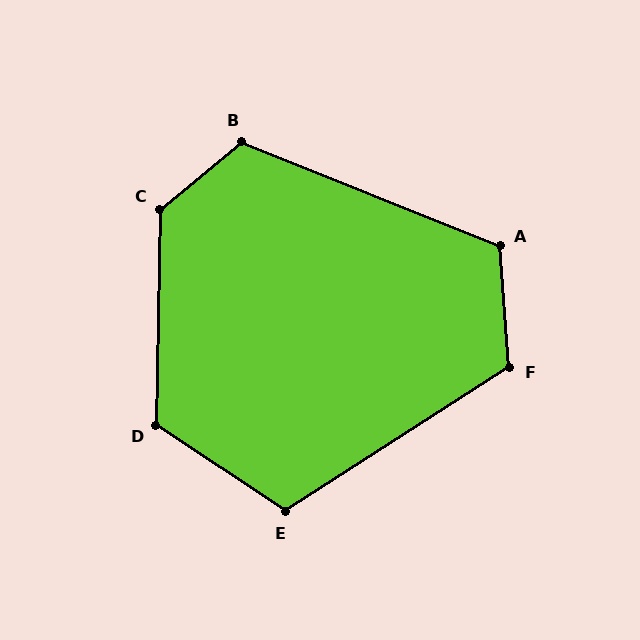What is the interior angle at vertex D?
Approximately 123 degrees (obtuse).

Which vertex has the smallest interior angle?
E, at approximately 113 degrees.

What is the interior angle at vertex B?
Approximately 119 degrees (obtuse).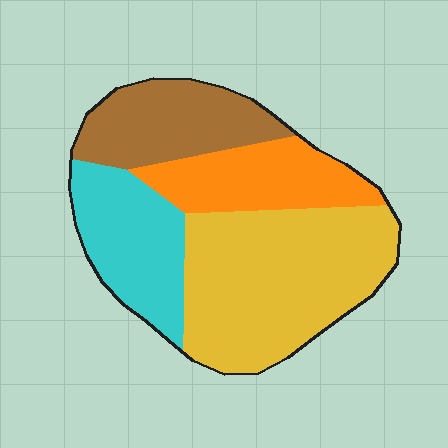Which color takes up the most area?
Yellow, at roughly 40%.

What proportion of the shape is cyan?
Cyan takes up less than a quarter of the shape.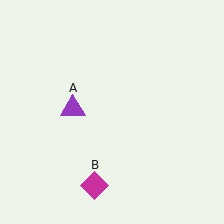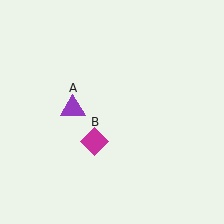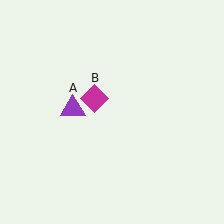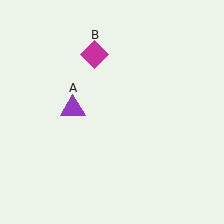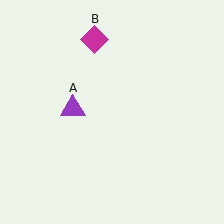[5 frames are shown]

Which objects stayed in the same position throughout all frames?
Purple triangle (object A) remained stationary.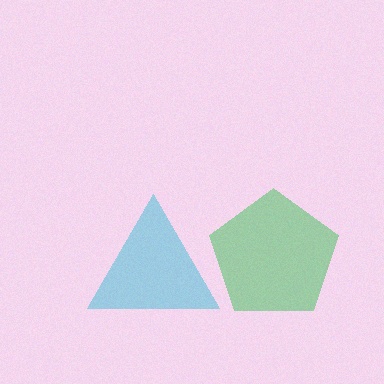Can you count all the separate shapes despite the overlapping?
Yes, there are 2 separate shapes.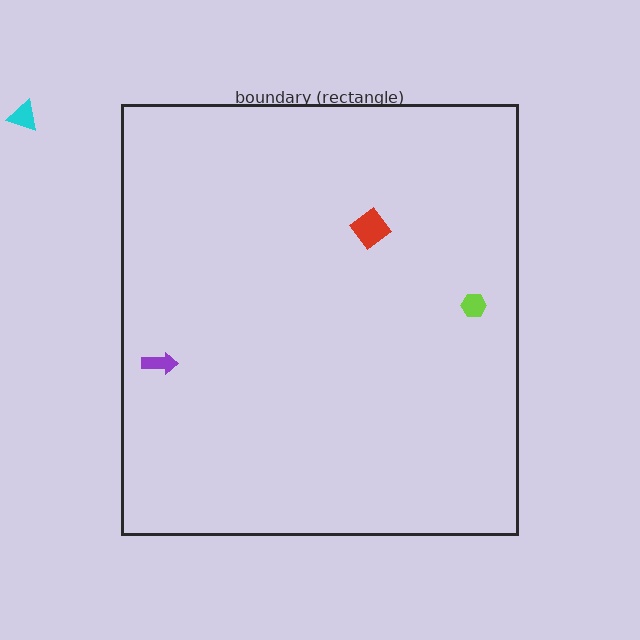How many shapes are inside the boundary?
3 inside, 1 outside.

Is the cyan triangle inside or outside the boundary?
Outside.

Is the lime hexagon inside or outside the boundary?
Inside.